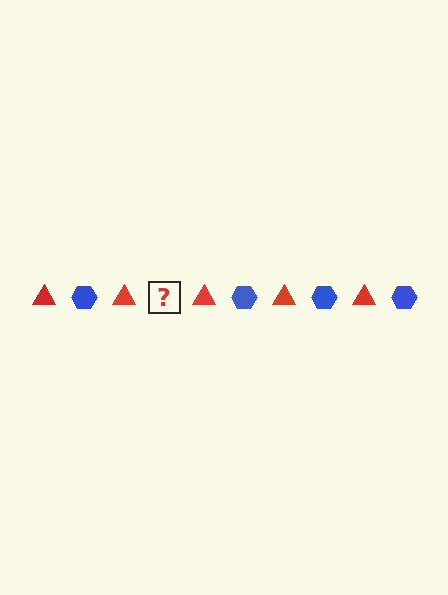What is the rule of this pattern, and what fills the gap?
The rule is that the pattern alternates between red triangle and blue hexagon. The gap should be filled with a blue hexagon.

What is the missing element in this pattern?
The missing element is a blue hexagon.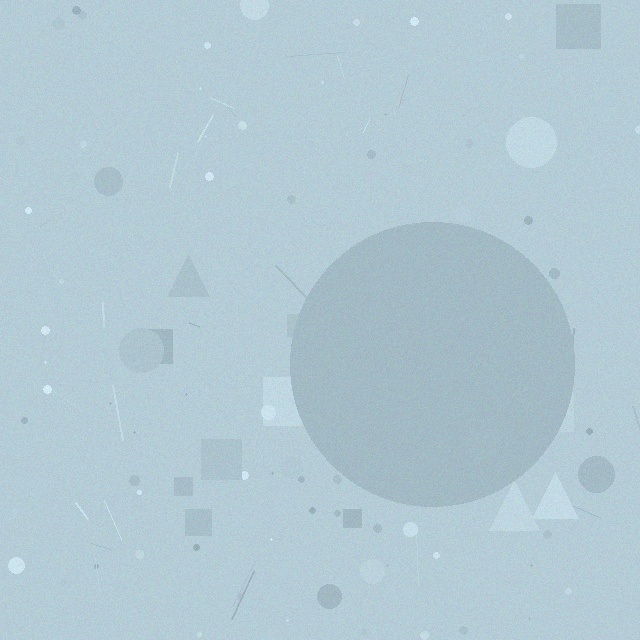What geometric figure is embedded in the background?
A circle is embedded in the background.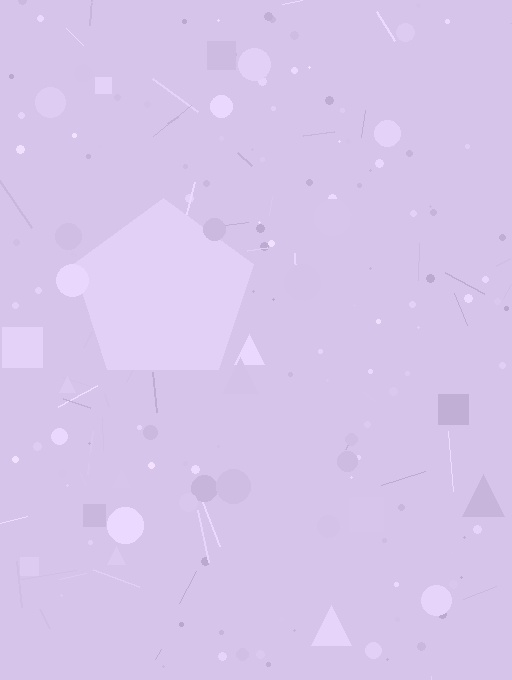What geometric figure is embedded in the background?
A pentagon is embedded in the background.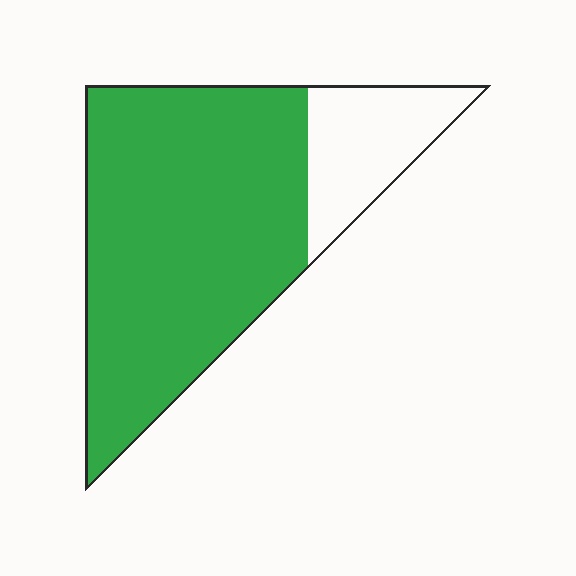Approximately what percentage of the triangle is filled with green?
Approximately 80%.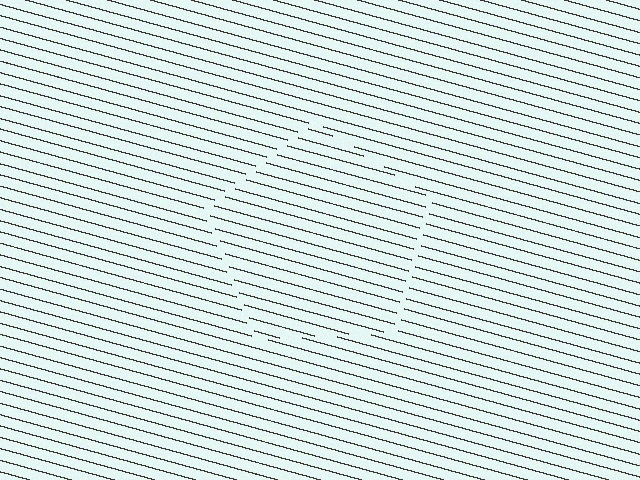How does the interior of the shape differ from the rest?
The interior of the shape contains the same grating, shifted by half a period — the contour is defined by the phase discontinuity where line-ends from the inner and outer gratings abut.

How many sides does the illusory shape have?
5 sides — the line-ends trace a pentagon.